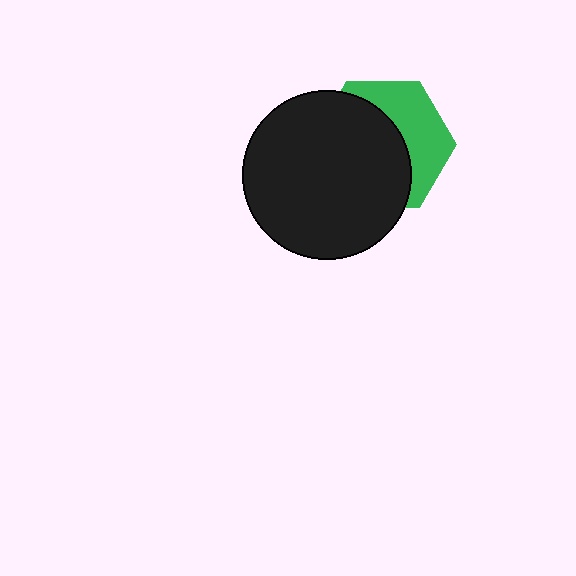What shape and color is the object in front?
The object in front is a black circle.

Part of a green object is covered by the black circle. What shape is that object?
It is a hexagon.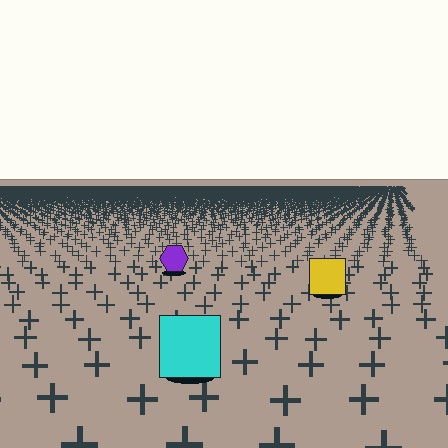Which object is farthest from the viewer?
The purple hexagon is farthest from the viewer. It appears smaller and the ground texture around it is denser.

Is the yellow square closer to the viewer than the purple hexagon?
Yes. The yellow square is closer — you can tell from the texture gradient: the ground texture is coarser near it.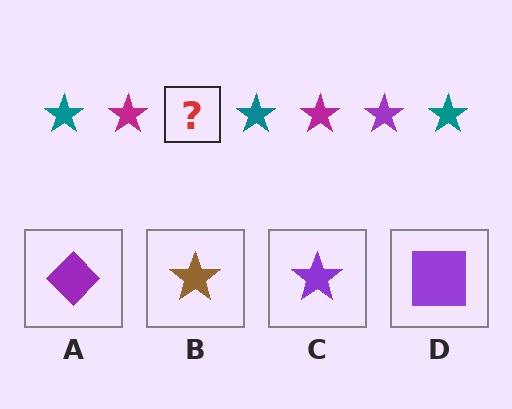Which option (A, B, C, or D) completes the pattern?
C.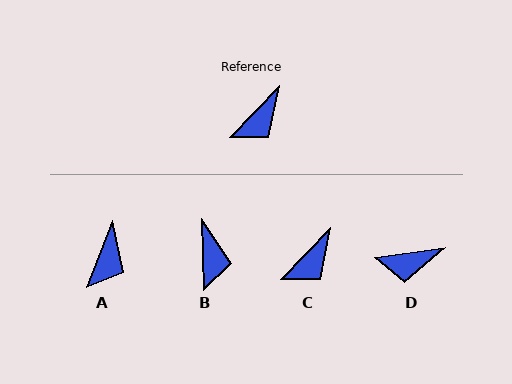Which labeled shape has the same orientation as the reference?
C.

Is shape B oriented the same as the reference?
No, it is off by about 45 degrees.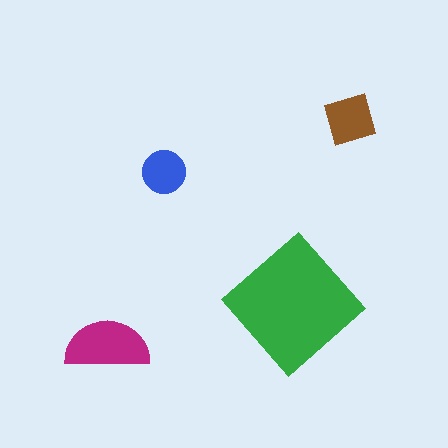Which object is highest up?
The brown diamond is topmost.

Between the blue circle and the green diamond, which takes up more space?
The green diamond.